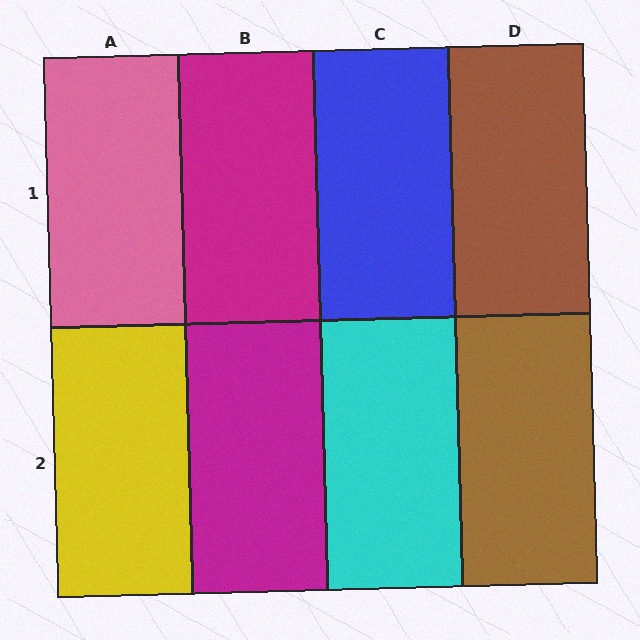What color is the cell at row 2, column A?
Yellow.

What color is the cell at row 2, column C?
Cyan.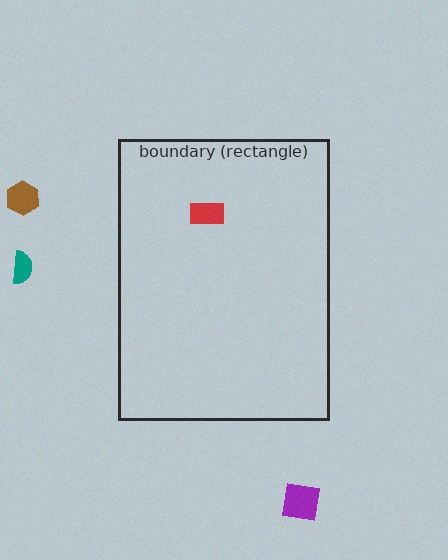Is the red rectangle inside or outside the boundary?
Inside.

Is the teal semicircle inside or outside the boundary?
Outside.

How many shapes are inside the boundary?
1 inside, 3 outside.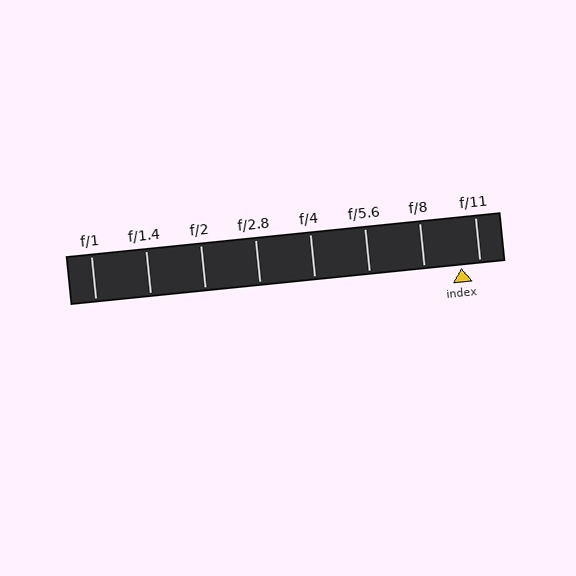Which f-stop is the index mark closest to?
The index mark is closest to f/11.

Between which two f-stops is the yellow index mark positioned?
The index mark is between f/8 and f/11.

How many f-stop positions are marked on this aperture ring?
There are 8 f-stop positions marked.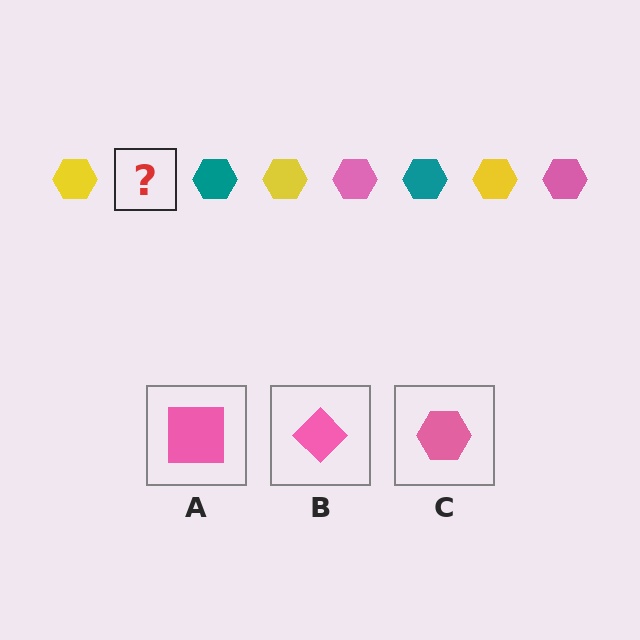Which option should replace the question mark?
Option C.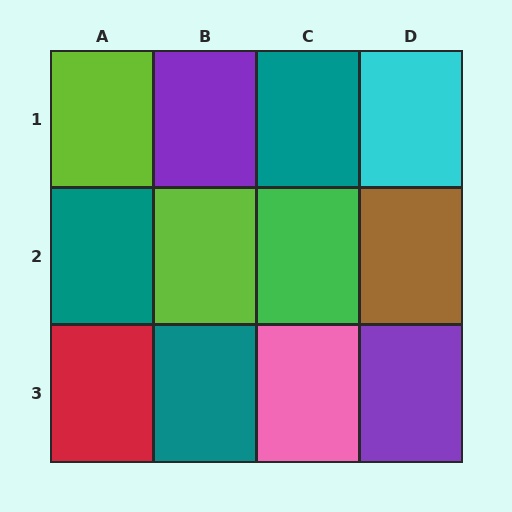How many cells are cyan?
1 cell is cyan.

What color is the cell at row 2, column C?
Green.